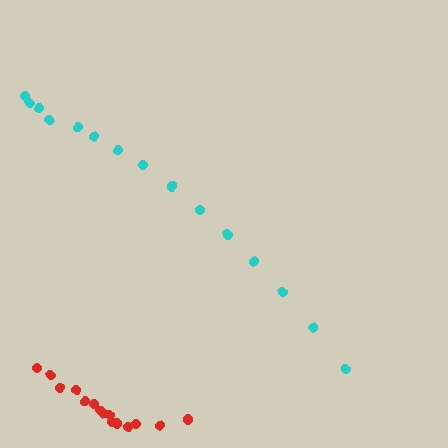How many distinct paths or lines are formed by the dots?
There are 2 distinct paths.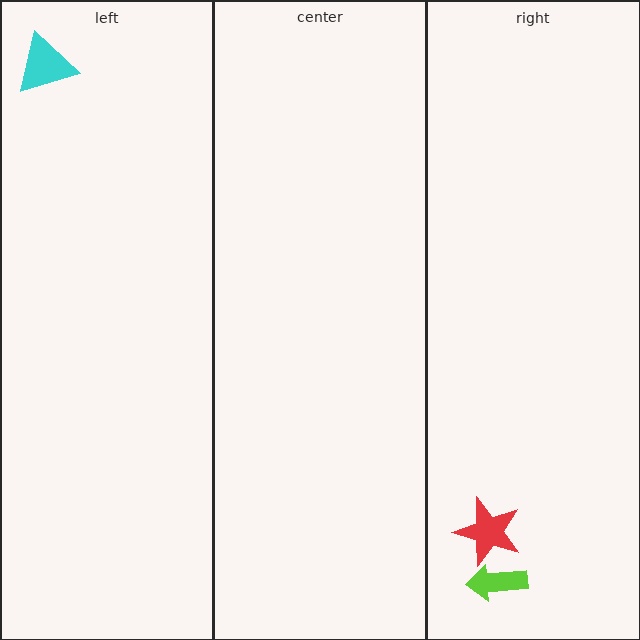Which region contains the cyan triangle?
The left region.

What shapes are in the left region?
The cyan triangle.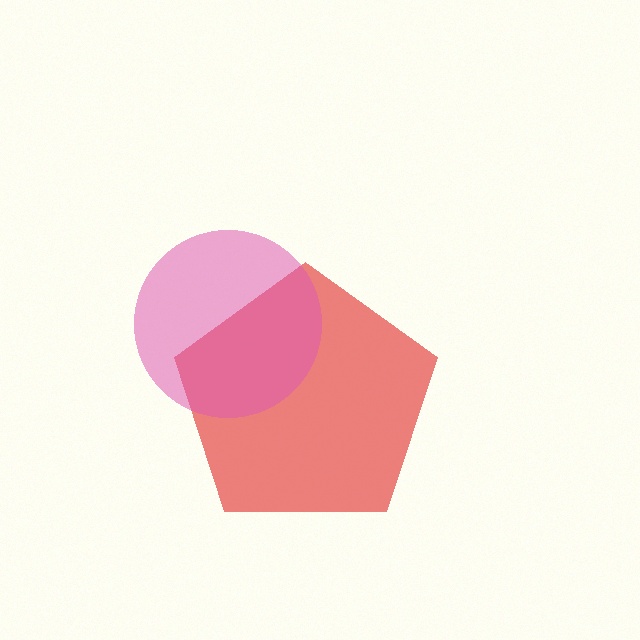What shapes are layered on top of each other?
The layered shapes are: a red pentagon, a pink circle.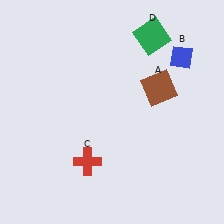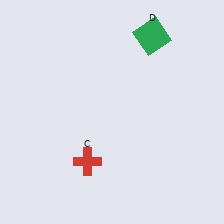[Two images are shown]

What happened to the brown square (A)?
The brown square (A) was removed in Image 2. It was in the top-right area of Image 1.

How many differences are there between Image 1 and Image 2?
There are 2 differences between the two images.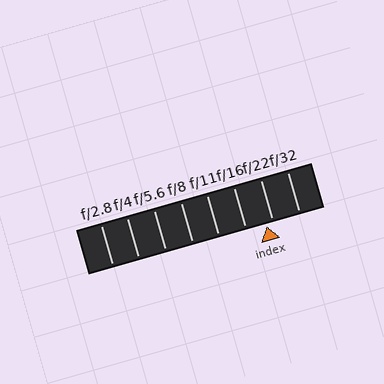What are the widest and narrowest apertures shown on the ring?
The widest aperture shown is f/2.8 and the narrowest is f/32.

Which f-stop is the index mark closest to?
The index mark is closest to f/22.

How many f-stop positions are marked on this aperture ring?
There are 8 f-stop positions marked.